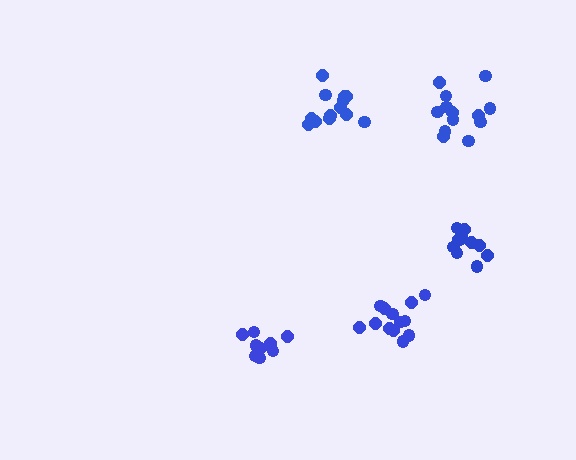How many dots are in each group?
Group 1: 9 dots, Group 2: 13 dots, Group 3: 13 dots, Group 4: 13 dots, Group 5: 13 dots (61 total).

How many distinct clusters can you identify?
There are 5 distinct clusters.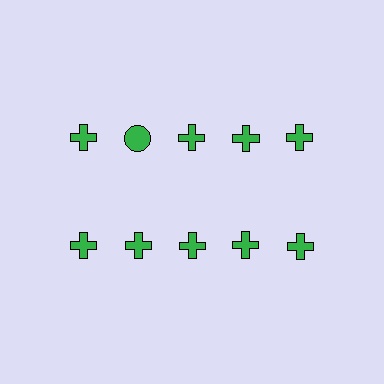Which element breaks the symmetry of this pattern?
The green circle in the top row, second from left column breaks the symmetry. All other shapes are green crosses.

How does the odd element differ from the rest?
It has a different shape: circle instead of cross.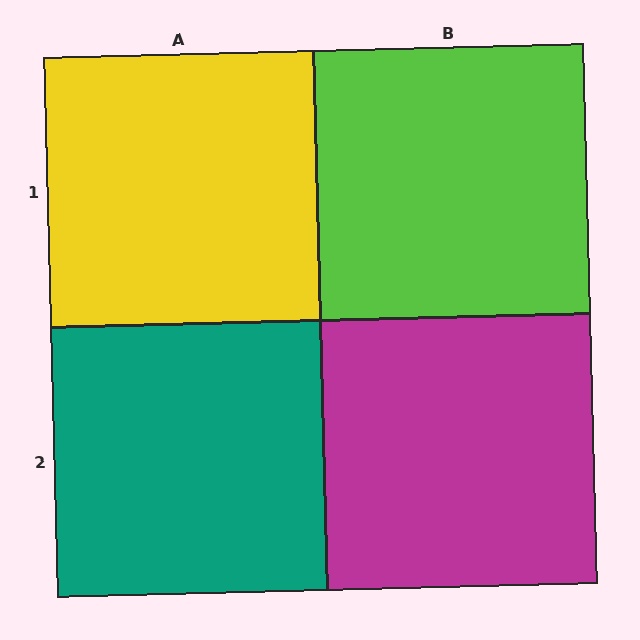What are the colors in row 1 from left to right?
Yellow, lime.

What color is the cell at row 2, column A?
Teal.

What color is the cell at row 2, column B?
Magenta.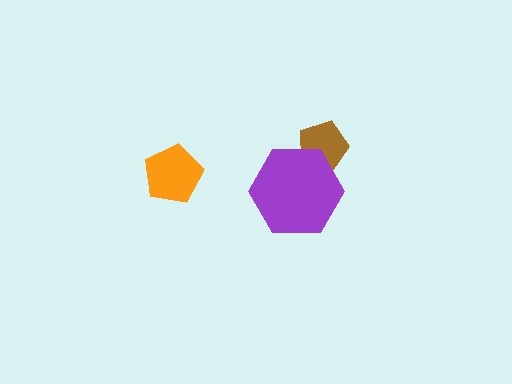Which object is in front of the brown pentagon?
The purple hexagon is in front of the brown pentagon.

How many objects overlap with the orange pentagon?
0 objects overlap with the orange pentagon.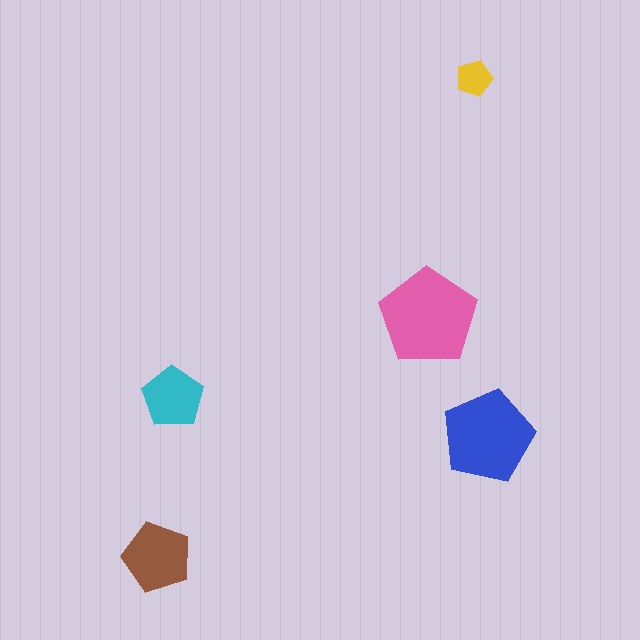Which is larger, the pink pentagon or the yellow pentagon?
The pink one.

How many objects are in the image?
There are 5 objects in the image.